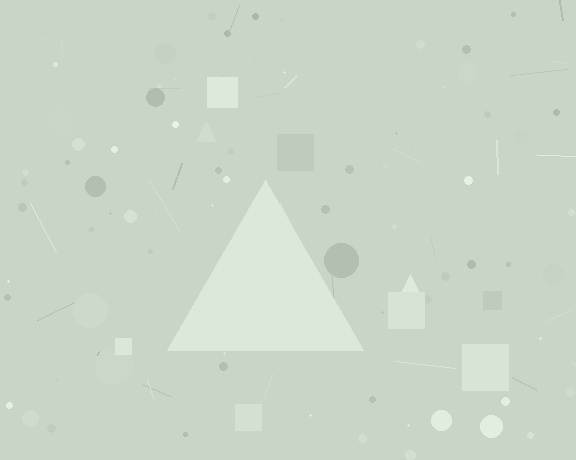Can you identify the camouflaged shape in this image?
The camouflaged shape is a triangle.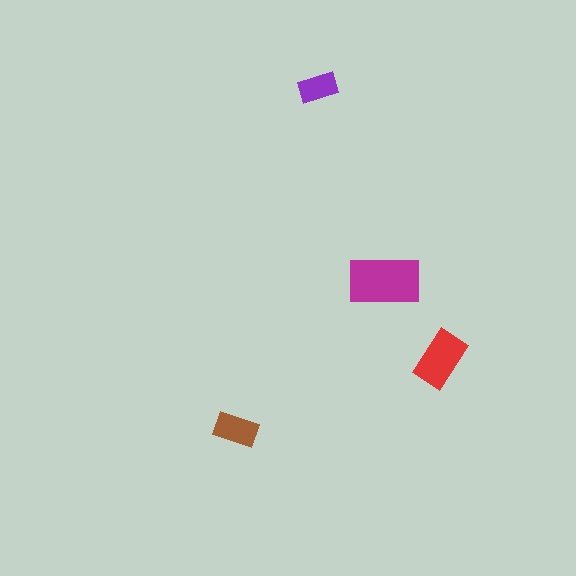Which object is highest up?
The purple rectangle is topmost.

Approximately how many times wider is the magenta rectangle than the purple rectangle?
About 2 times wider.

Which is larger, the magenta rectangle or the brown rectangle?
The magenta one.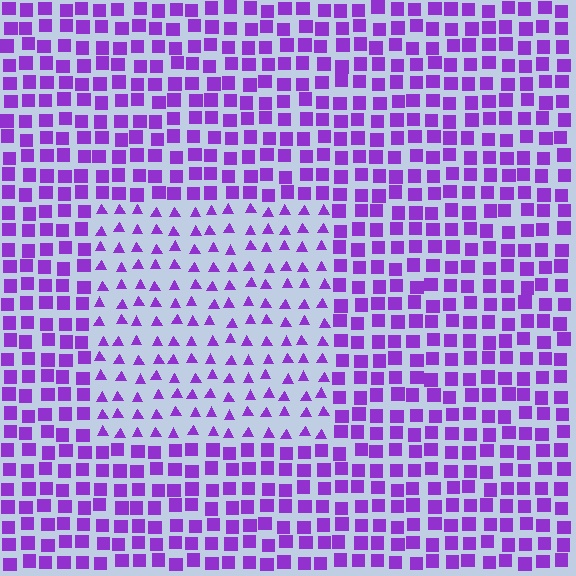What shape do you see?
I see a rectangle.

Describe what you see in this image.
The image is filled with small purple elements arranged in a uniform grid. A rectangle-shaped region contains triangles, while the surrounding area contains squares. The boundary is defined purely by the change in element shape.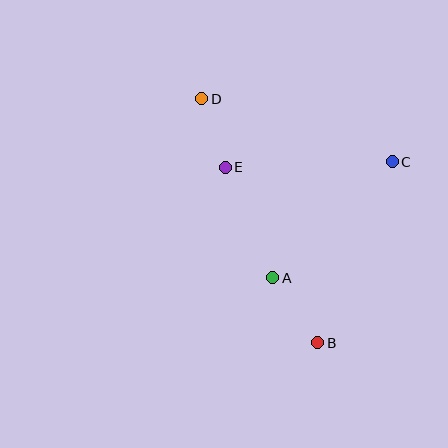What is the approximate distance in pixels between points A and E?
The distance between A and E is approximately 120 pixels.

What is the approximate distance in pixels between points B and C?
The distance between B and C is approximately 196 pixels.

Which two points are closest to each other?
Points D and E are closest to each other.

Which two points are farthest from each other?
Points B and D are farthest from each other.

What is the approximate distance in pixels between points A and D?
The distance between A and D is approximately 193 pixels.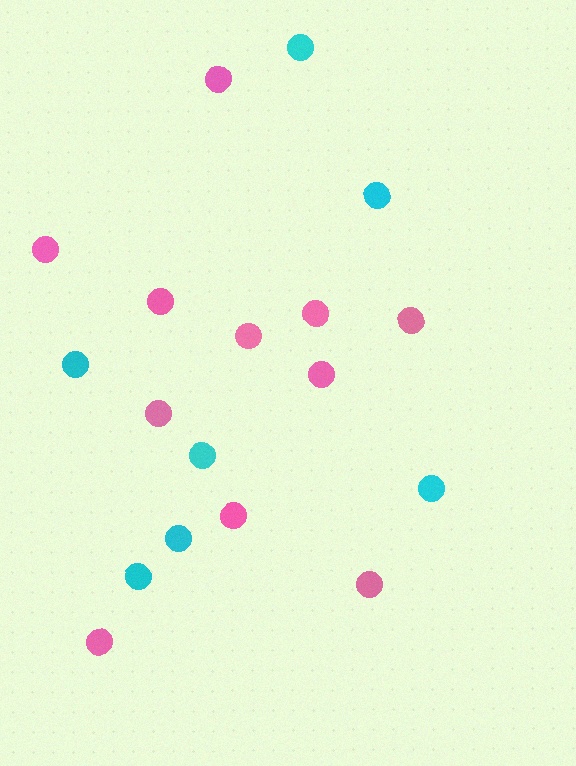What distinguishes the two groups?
There are 2 groups: one group of pink circles (11) and one group of cyan circles (7).